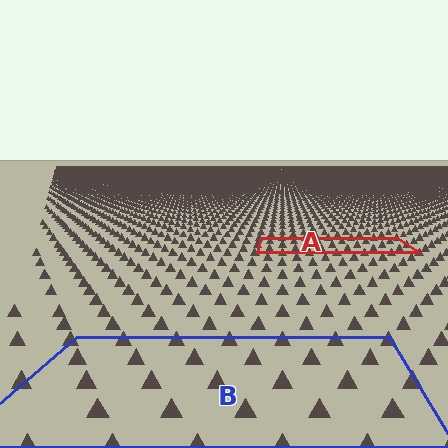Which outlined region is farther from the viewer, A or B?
Region A is farther from the viewer — the texture elements inside it appear smaller and more densely packed.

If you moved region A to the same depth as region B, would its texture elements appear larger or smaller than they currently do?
They would appear larger. At a closer depth, the same texture elements are projected at a bigger on-screen size.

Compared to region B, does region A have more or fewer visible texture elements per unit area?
Region A has more texture elements per unit area — they are packed more densely because it is farther away.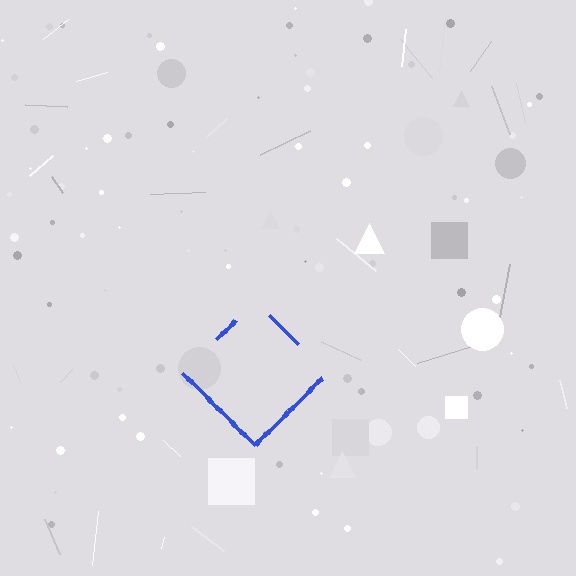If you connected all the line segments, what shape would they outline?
They would outline a diamond.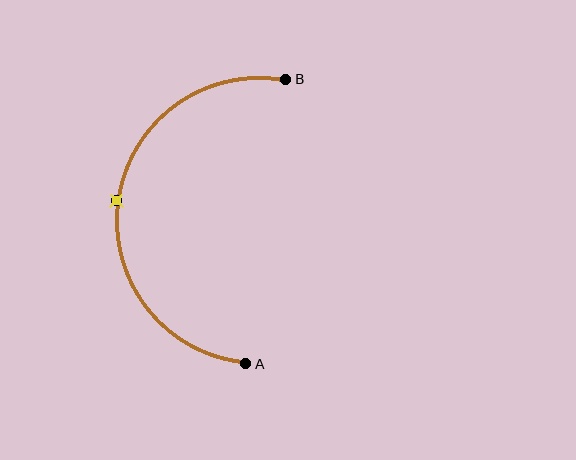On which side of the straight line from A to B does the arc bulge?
The arc bulges to the left of the straight line connecting A and B.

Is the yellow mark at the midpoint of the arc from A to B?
Yes. The yellow mark lies on the arc at equal arc-length from both A and B — it is the arc midpoint.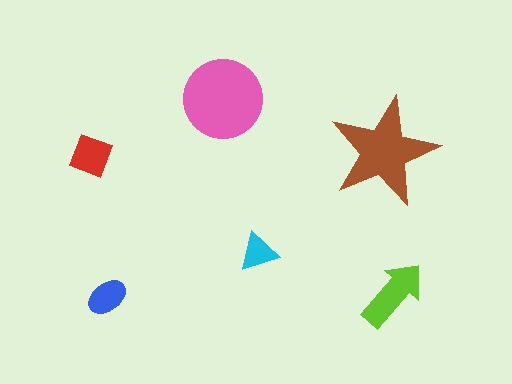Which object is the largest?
The pink circle.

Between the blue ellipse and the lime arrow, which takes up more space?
The lime arrow.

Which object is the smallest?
The cyan triangle.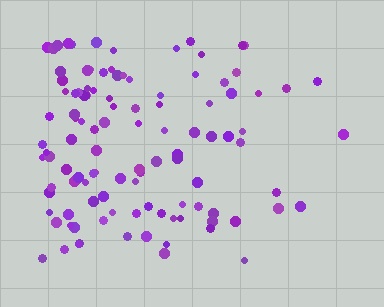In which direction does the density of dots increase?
From right to left, with the left side densest.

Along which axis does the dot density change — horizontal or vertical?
Horizontal.